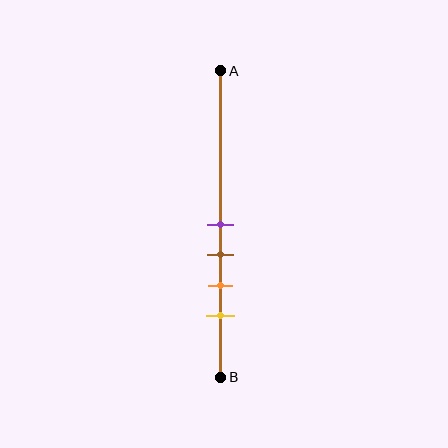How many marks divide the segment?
There are 4 marks dividing the segment.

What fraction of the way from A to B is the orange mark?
The orange mark is approximately 70% (0.7) of the way from A to B.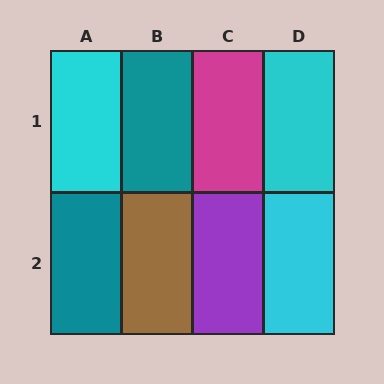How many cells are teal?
2 cells are teal.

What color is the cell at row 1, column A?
Cyan.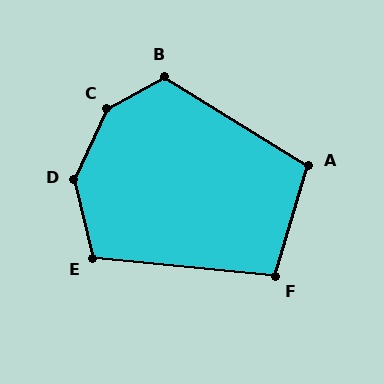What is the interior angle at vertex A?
Approximately 106 degrees (obtuse).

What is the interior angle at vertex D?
Approximately 141 degrees (obtuse).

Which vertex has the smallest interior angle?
F, at approximately 100 degrees.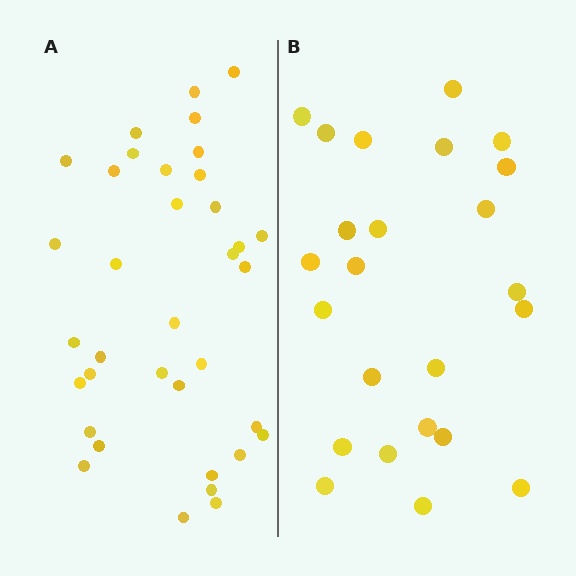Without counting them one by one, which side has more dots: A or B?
Region A (the left region) has more dots.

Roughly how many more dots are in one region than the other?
Region A has roughly 12 or so more dots than region B.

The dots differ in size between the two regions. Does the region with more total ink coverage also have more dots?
No. Region B has more total ink coverage because its dots are larger, but region A actually contains more individual dots. Total area can be misleading — the number of items is what matters here.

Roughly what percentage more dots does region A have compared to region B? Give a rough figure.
About 50% more.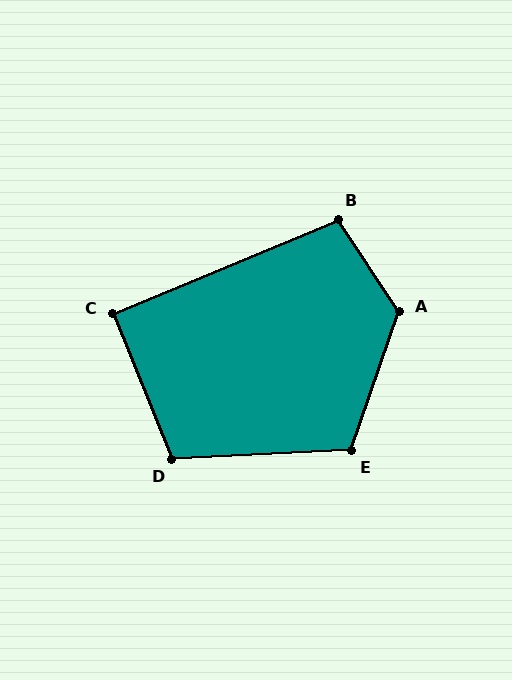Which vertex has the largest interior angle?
A, at approximately 127 degrees.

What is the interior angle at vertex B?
Approximately 101 degrees (obtuse).